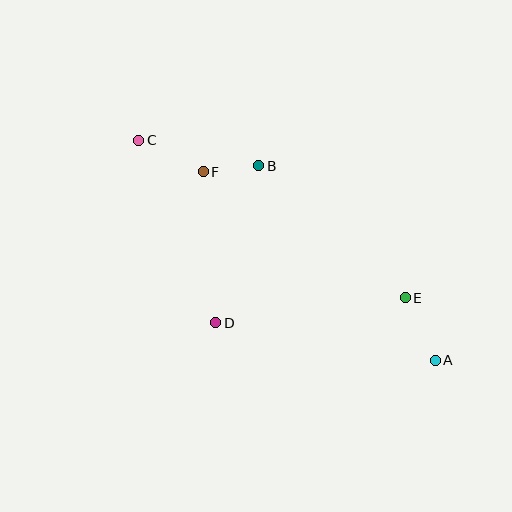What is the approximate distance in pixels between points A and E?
The distance between A and E is approximately 69 pixels.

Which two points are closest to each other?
Points B and F are closest to each other.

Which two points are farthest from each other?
Points A and C are farthest from each other.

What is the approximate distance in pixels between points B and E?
The distance between B and E is approximately 197 pixels.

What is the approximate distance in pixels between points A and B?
The distance between A and B is approximately 263 pixels.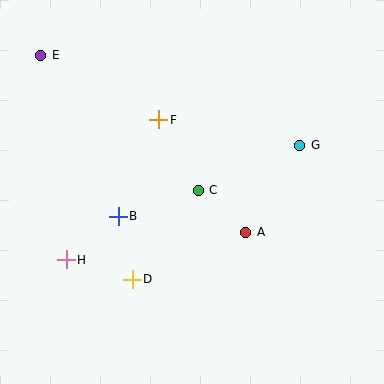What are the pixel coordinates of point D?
Point D is at (132, 279).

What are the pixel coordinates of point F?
Point F is at (159, 120).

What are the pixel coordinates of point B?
Point B is at (118, 216).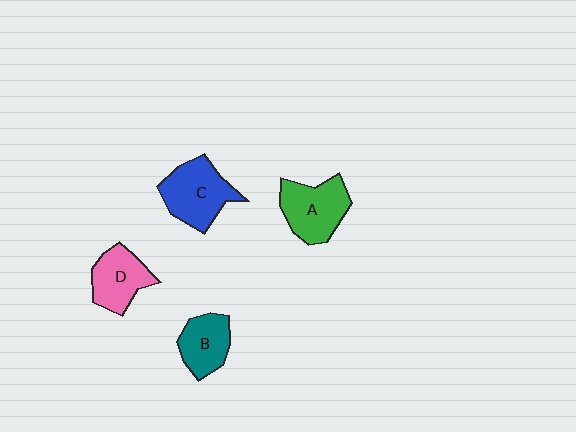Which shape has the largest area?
Shape C (blue).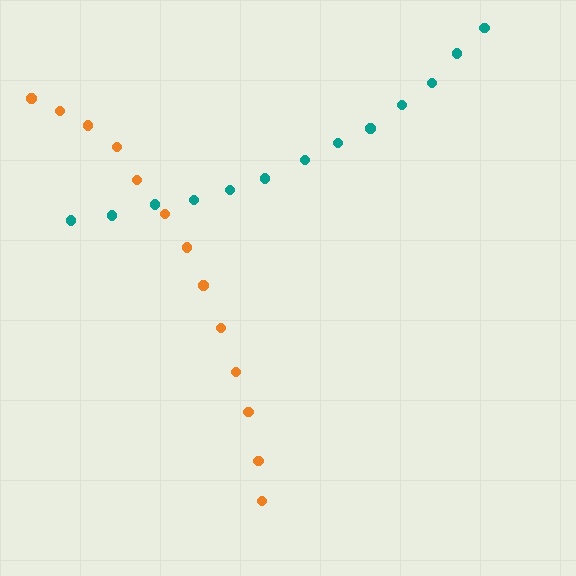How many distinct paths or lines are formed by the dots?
There are 2 distinct paths.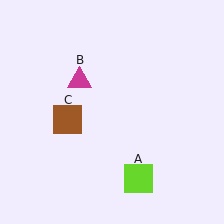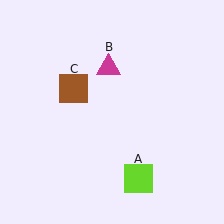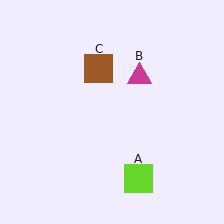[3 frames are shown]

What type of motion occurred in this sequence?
The magenta triangle (object B), brown square (object C) rotated clockwise around the center of the scene.